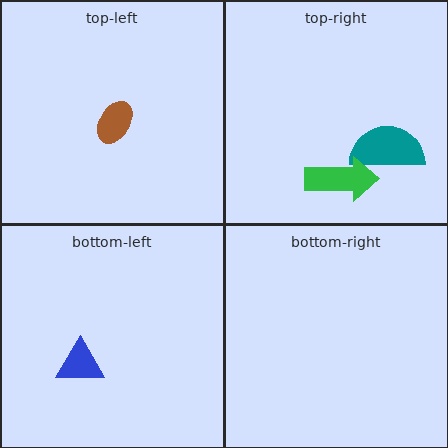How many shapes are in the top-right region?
2.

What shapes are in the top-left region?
The brown ellipse.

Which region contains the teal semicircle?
The top-right region.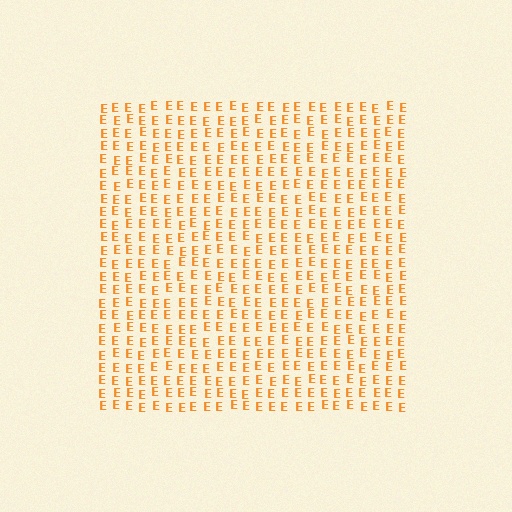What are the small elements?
The small elements are letter E's.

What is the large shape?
The large shape is a square.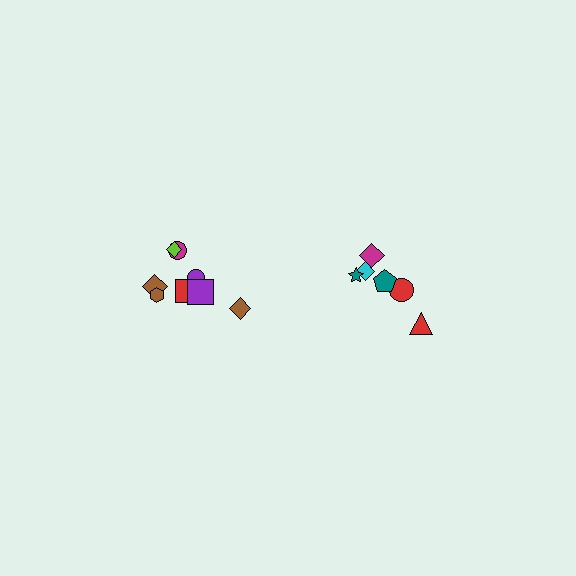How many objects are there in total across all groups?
There are 14 objects.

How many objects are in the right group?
There are 6 objects.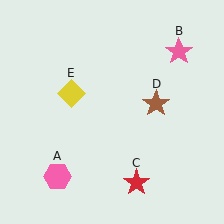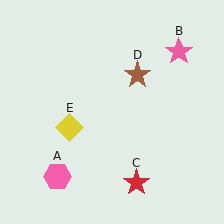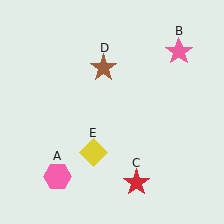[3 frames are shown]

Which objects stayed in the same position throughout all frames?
Pink hexagon (object A) and pink star (object B) and red star (object C) remained stationary.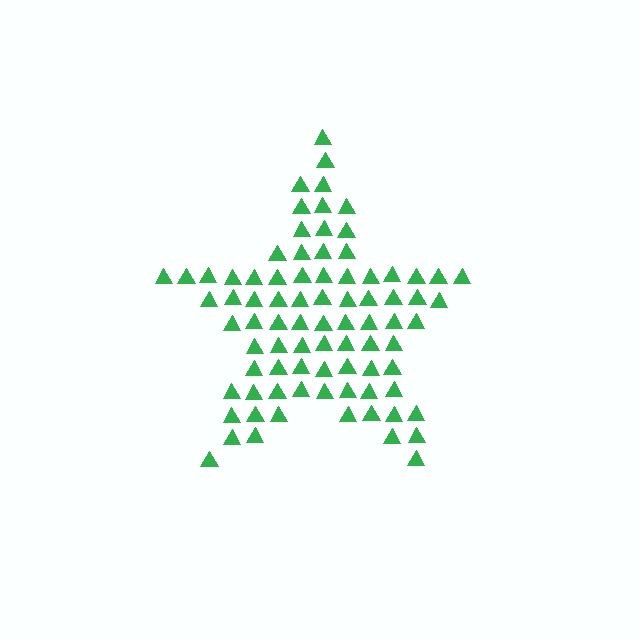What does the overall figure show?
The overall figure shows a star.